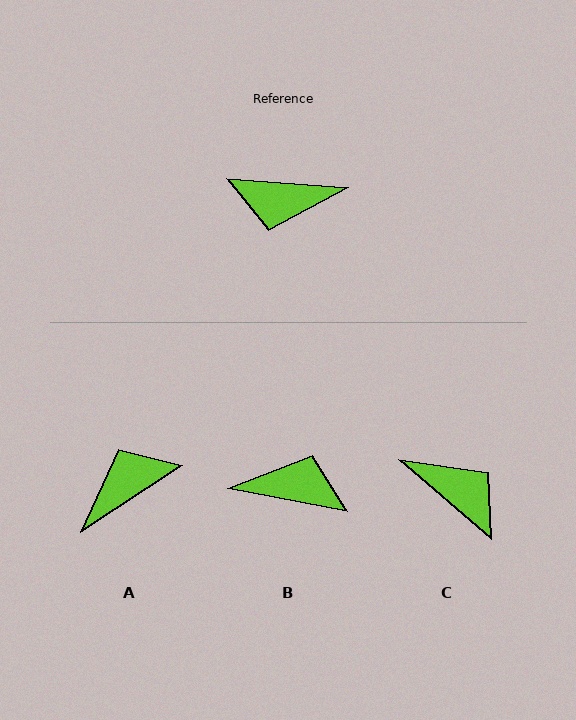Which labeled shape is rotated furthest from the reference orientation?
B, about 174 degrees away.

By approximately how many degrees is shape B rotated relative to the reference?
Approximately 174 degrees counter-clockwise.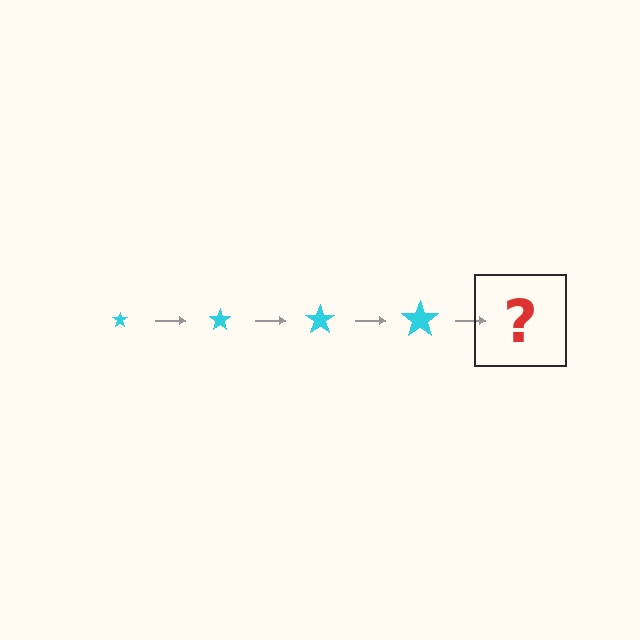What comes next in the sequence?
The next element should be a cyan star, larger than the previous one.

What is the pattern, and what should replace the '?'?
The pattern is that the star gets progressively larger each step. The '?' should be a cyan star, larger than the previous one.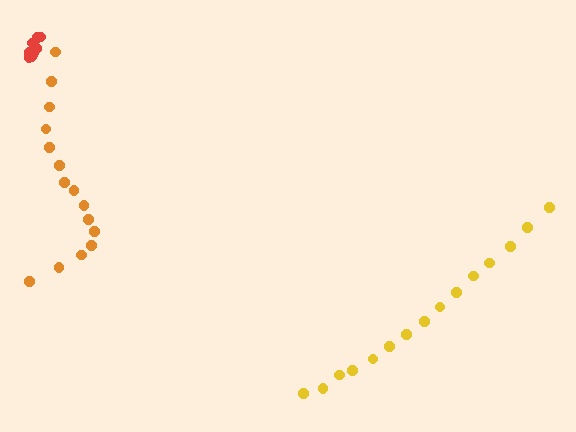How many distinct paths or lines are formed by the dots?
There are 3 distinct paths.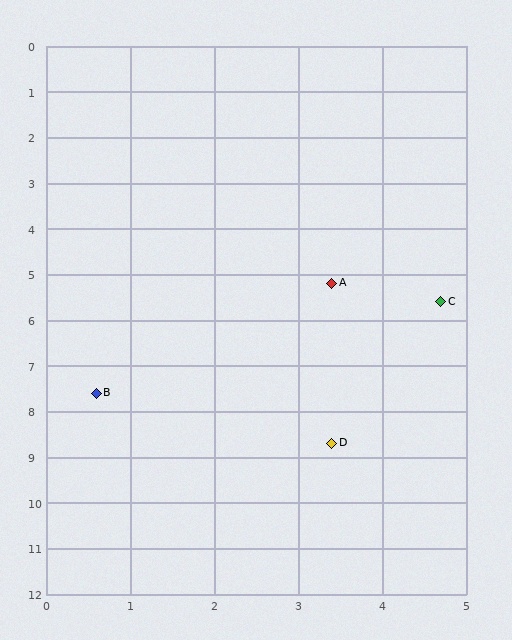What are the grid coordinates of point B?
Point B is at approximately (0.6, 7.6).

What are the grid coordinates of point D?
Point D is at approximately (3.4, 8.7).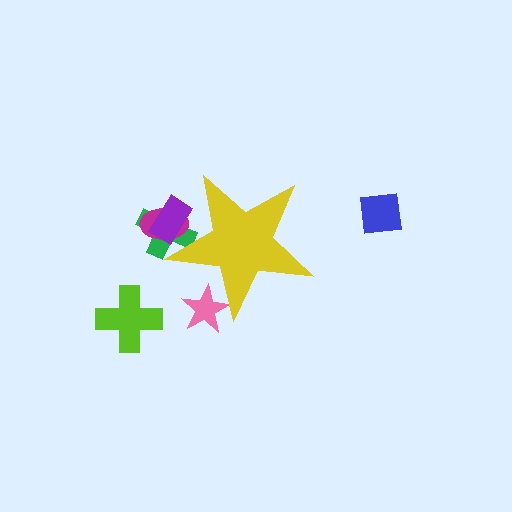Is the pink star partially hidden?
Yes, the pink star is partially hidden behind the yellow star.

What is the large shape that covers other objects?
A yellow star.